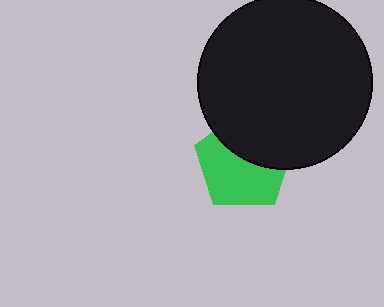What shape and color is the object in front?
The object in front is a black circle.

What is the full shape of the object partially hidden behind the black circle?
The partially hidden object is a green pentagon.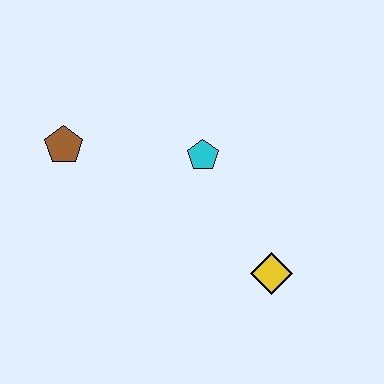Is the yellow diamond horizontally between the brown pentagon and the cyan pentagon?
No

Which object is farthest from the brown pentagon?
The yellow diamond is farthest from the brown pentagon.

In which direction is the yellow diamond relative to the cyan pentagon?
The yellow diamond is below the cyan pentagon.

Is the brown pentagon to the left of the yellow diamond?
Yes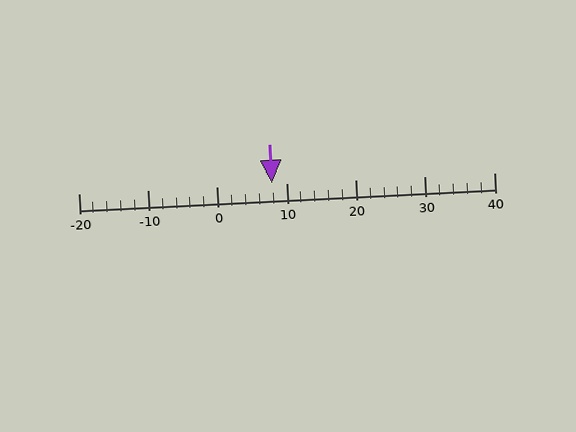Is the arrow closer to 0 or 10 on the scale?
The arrow is closer to 10.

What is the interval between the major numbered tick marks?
The major tick marks are spaced 10 units apart.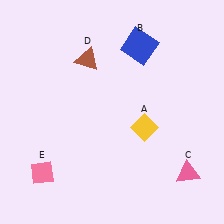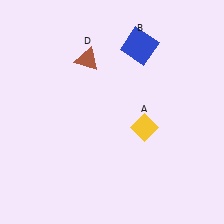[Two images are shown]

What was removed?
The pink triangle (C), the pink diamond (E) were removed in Image 2.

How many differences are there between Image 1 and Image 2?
There are 2 differences between the two images.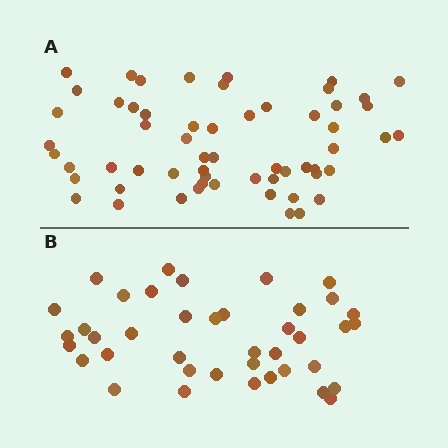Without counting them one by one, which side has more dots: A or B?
Region A (the top region) has more dots.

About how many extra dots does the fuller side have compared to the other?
Region A has approximately 20 more dots than region B.